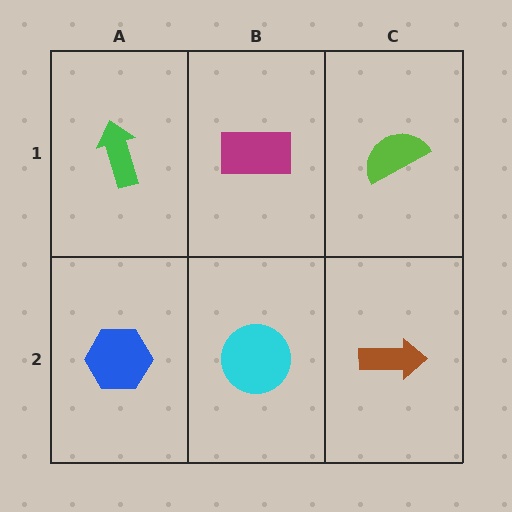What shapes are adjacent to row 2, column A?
A green arrow (row 1, column A), a cyan circle (row 2, column B).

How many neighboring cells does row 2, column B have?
3.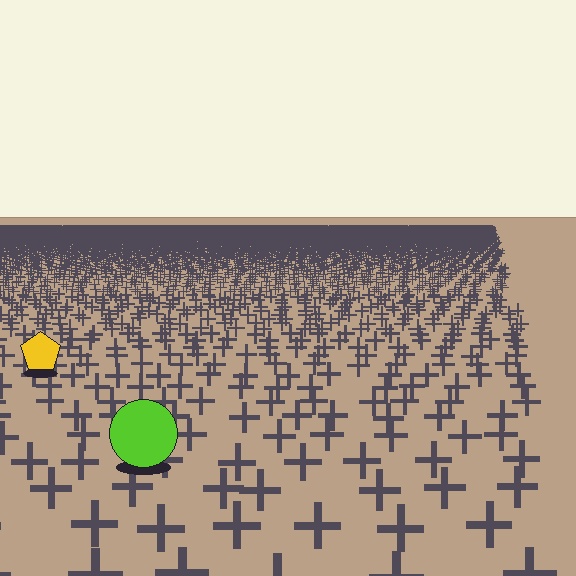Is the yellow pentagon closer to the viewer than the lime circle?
No. The lime circle is closer — you can tell from the texture gradient: the ground texture is coarser near it.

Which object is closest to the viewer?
The lime circle is closest. The texture marks near it are larger and more spread out.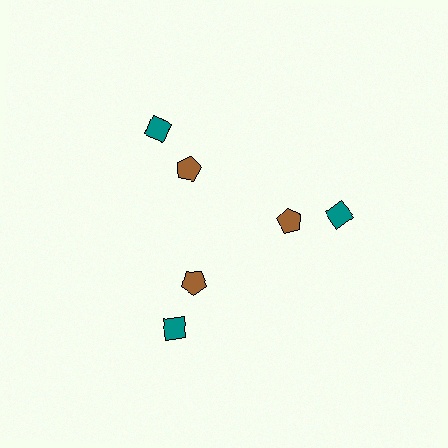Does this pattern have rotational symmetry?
Yes, this pattern has 3-fold rotational symmetry. It looks the same after rotating 120 degrees around the center.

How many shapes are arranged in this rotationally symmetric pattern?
There are 6 shapes, arranged in 3 groups of 2.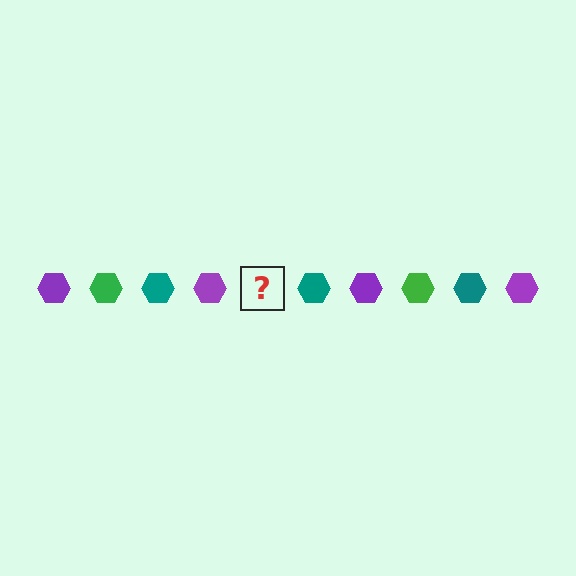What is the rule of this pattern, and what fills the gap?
The rule is that the pattern cycles through purple, green, teal hexagons. The gap should be filled with a green hexagon.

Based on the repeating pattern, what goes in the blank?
The blank should be a green hexagon.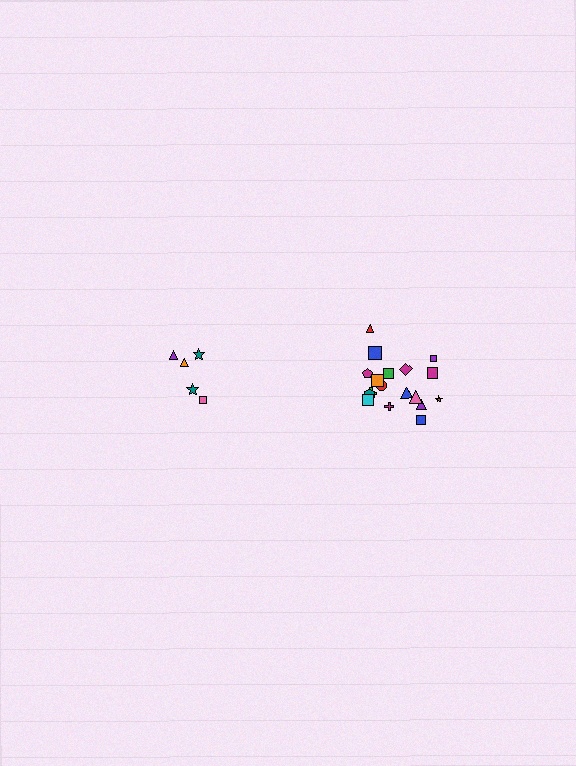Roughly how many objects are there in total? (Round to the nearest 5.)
Roughly 25 objects in total.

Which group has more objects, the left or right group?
The right group.